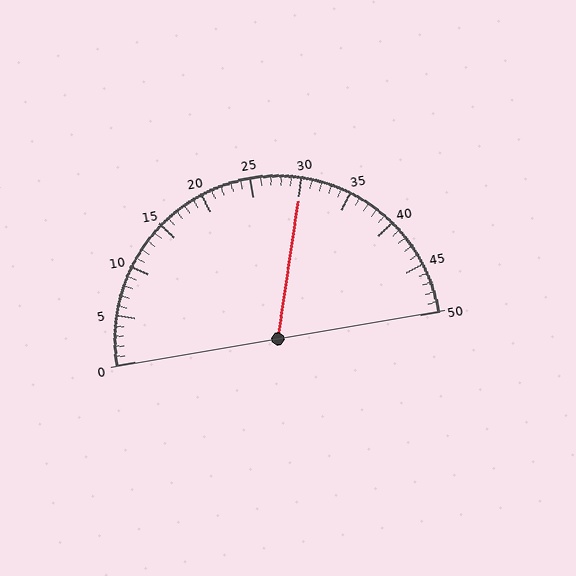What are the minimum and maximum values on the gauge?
The gauge ranges from 0 to 50.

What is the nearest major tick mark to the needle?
The nearest major tick mark is 30.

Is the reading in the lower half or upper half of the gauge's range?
The reading is in the upper half of the range (0 to 50).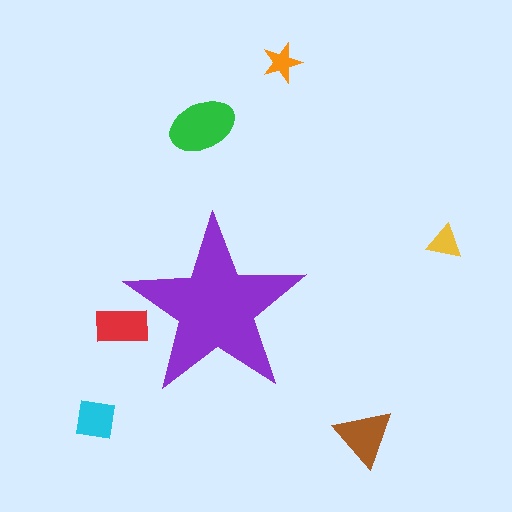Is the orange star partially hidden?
No, the orange star is fully visible.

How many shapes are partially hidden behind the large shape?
1 shape is partially hidden.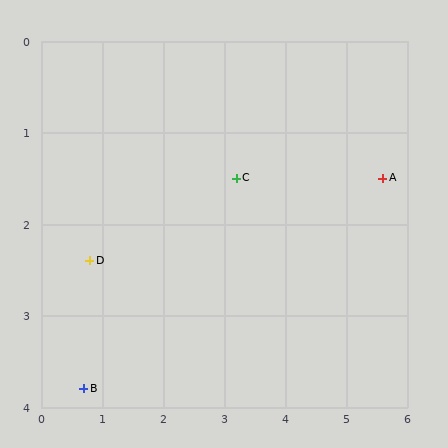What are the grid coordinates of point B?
Point B is at approximately (0.7, 3.8).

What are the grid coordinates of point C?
Point C is at approximately (3.2, 1.5).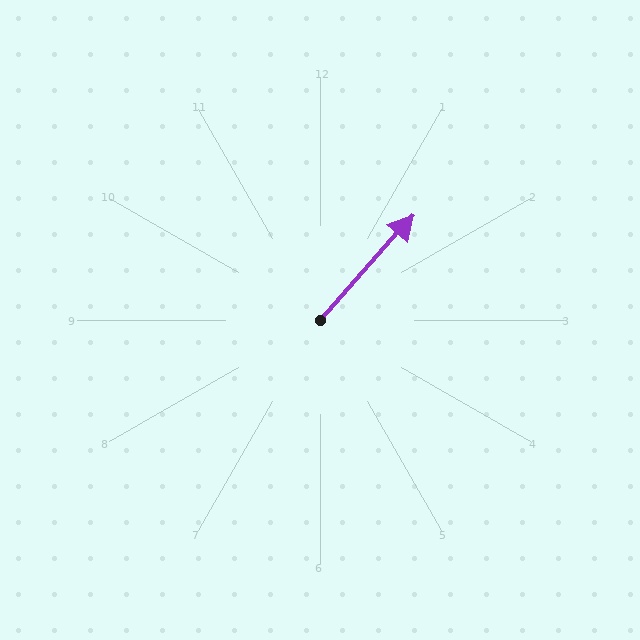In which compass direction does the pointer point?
Northeast.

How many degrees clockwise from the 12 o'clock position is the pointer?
Approximately 42 degrees.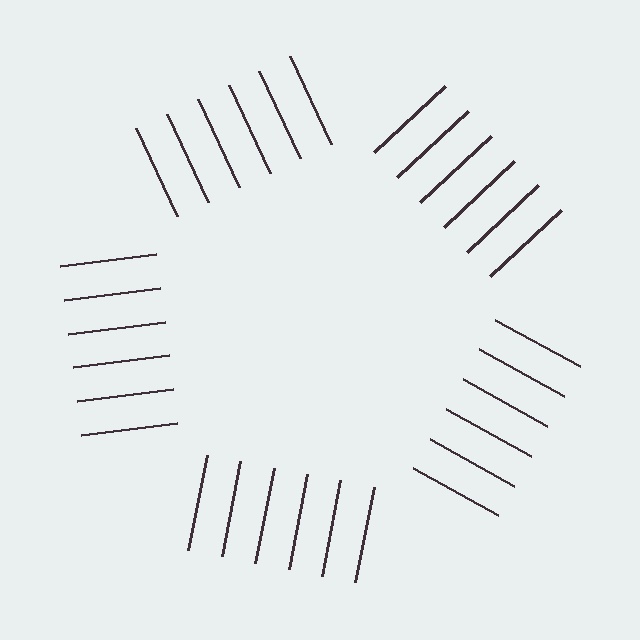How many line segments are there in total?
30 — 6 along each of the 5 edges.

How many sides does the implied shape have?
5 sides — the line-ends trace a pentagon.